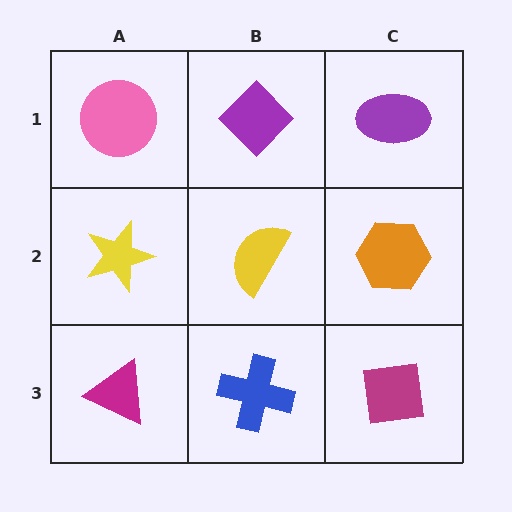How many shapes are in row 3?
3 shapes.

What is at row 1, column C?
A purple ellipse.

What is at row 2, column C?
An orange hexagon.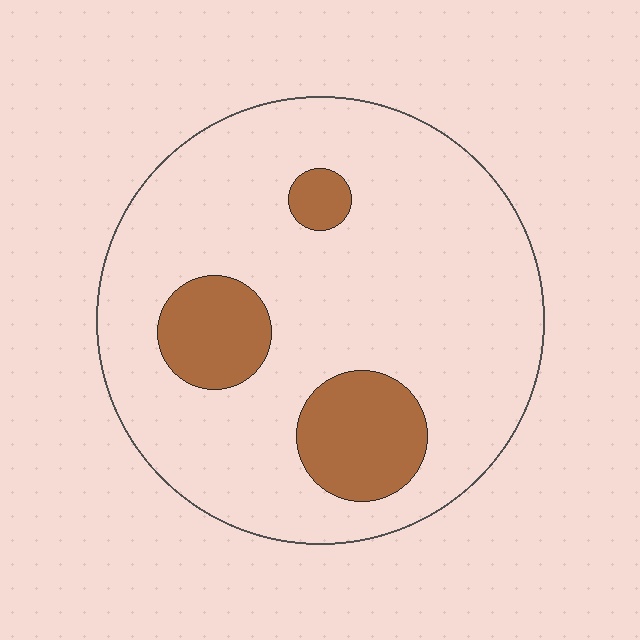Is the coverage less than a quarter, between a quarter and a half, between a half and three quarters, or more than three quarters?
Less than a quarter.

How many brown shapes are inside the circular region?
3.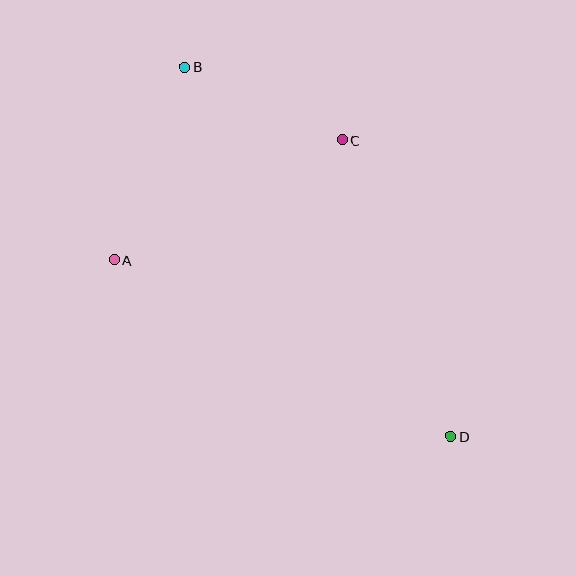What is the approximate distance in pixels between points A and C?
The distance between A and C is approximately 257 pixels.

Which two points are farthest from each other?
Points B and D are farthest from each other.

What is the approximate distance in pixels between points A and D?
The distance between A and D is approximately 380 pixels.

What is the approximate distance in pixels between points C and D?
The distance between C and D is approximately 316 pixels.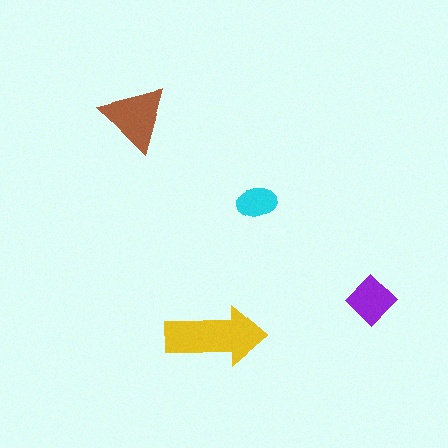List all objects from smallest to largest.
The cyan ellipse, the purple diamond, the brown triangle, the yellow arrow.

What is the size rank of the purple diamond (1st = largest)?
3rd.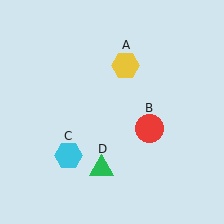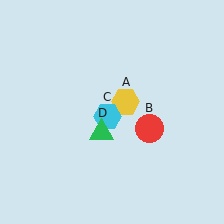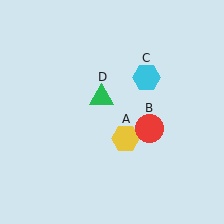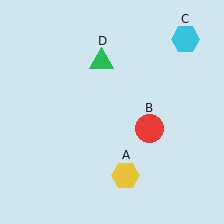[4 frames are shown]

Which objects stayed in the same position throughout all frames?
Red circle (object B) remained stationary.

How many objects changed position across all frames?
3 objects changed position: yellow hexagon (object A), cyan hexagon (object C), green triangle (object D).